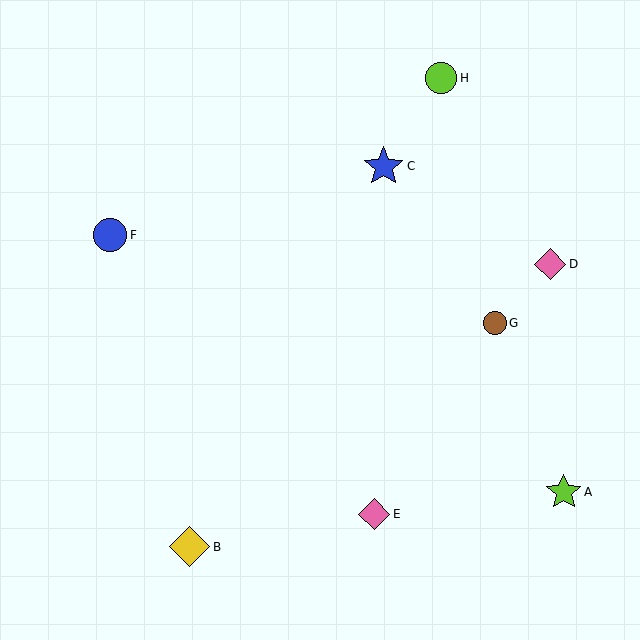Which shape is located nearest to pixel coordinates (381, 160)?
The blue star (labeled C) at (384, 166) is nearest to that location.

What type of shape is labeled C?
Shape C is a blue star.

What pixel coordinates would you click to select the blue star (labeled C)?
Click at (384, 166) to select the blue star C.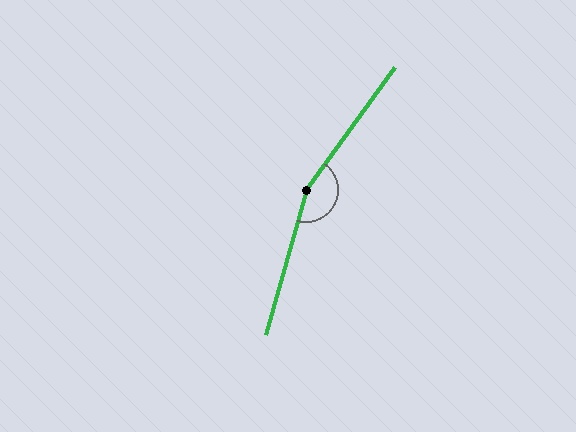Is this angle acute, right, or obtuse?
It is obtuse.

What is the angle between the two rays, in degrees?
Approximately 159 degrees.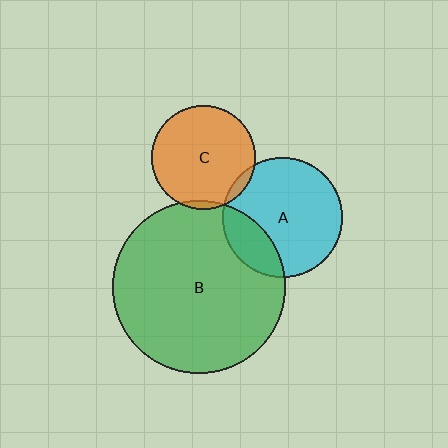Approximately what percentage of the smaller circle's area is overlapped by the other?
Approximately 5%.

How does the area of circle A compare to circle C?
Approximately 1.3 times.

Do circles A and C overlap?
Yes.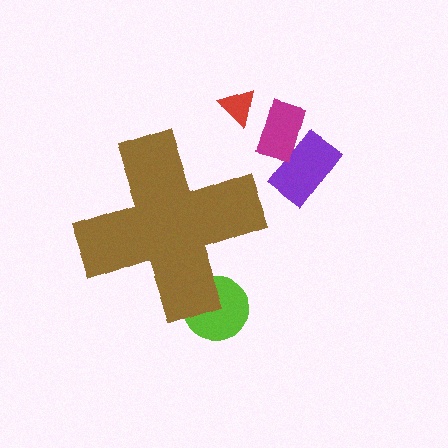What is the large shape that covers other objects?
A brown cross.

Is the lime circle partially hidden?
Yes, the lime circle is partially hidden behind the brown cross.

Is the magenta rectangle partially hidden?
No, the magenta rectangle is fully visible.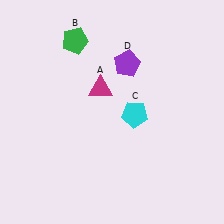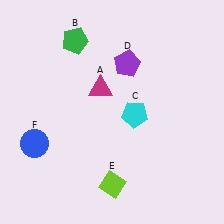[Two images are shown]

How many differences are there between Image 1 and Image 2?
There are 2 differences between the two images.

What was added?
A lime diamond (E), a blue circle (F) were added in Image 2.